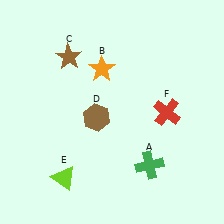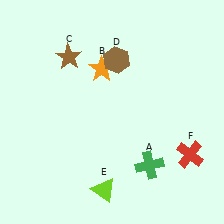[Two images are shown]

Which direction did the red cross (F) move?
The red cross (F) moved down.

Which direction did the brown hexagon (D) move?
The brown hexagon (D) moved up.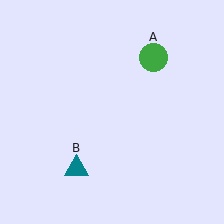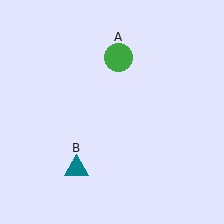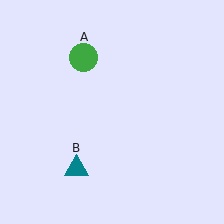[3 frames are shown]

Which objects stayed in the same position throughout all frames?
Teal triangle (object B) remained stationary.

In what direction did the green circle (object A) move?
The green circle (object A) moved left.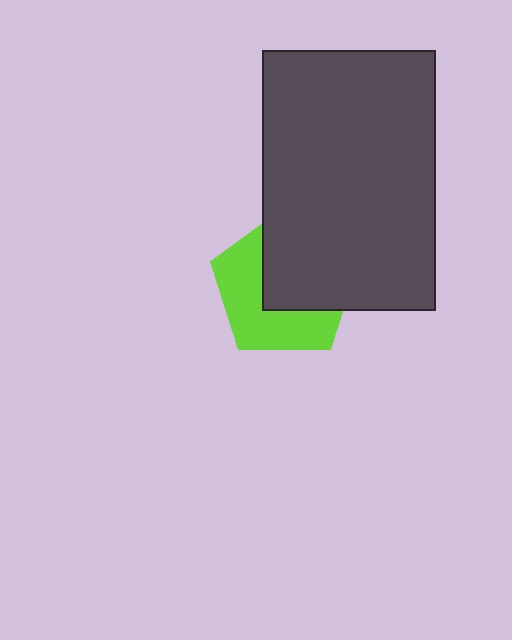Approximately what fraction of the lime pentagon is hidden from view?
Roughly 51% of the lime pentagon is hidden behind the dark gray rectangle.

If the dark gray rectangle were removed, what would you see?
You would see the complete lime pentagon.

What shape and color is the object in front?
The object in front is a dark gray rectangle.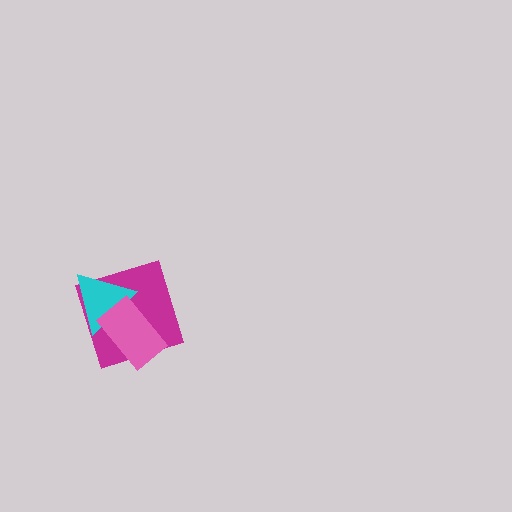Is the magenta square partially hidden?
Yes, it is partially covered by another shape.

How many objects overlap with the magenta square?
2 objects overlap with the magenta square.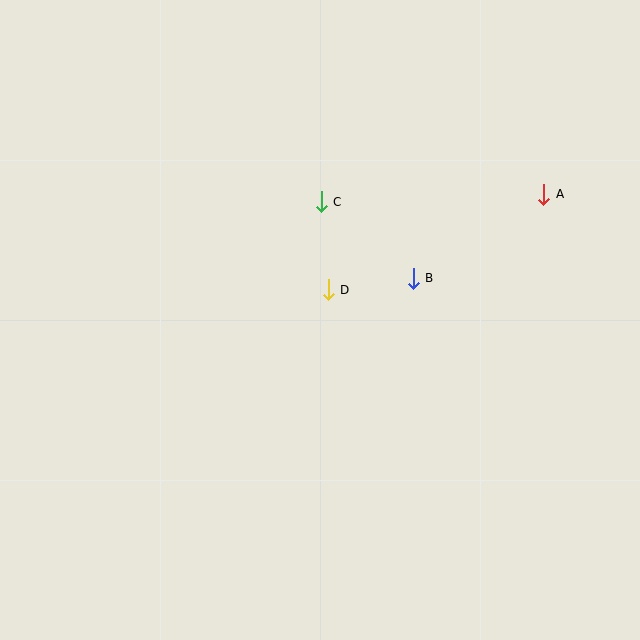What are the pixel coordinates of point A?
Point A is at (544, 194).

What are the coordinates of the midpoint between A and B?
The midpoint between A and B is at (478, 236).